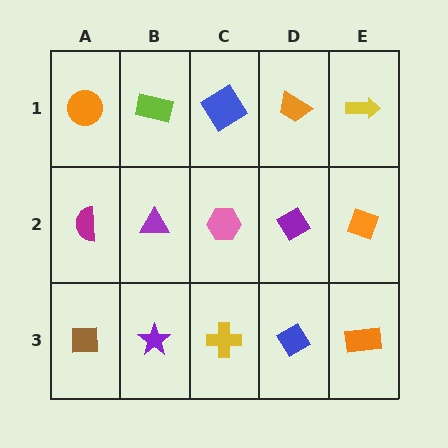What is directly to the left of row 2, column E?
A purple diamond.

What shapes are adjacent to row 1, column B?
A purple triangle (row 2, column B), an orange circle (row 1, column A), a blue diamond (row 1, column C).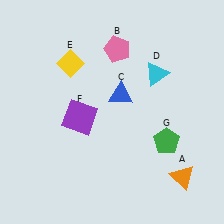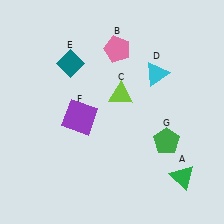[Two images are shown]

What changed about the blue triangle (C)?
In Image 1, C is blue. In Image 2, it changed to lime.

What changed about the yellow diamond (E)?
In Image 1, E is yellow. In Image 2, it changed to teal.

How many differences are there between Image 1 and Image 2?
There are 3 differences between the two images.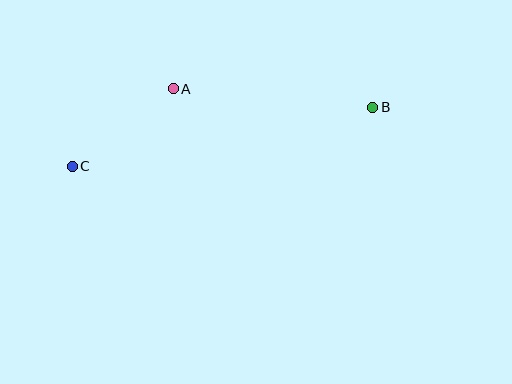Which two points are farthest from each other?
Points B and C are farthest from each other.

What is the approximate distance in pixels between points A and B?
The distance between A and B is approximately 200 pixels.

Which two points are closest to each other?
Points A and C are closest to each other.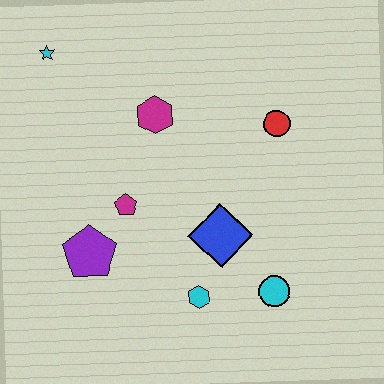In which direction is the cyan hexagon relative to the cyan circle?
The cyan hexagon is to the left of the cyan circle.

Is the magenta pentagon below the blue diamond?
No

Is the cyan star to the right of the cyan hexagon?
No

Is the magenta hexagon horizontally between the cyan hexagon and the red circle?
No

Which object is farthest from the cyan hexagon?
The cyan star is farthest from the cyan hexagon.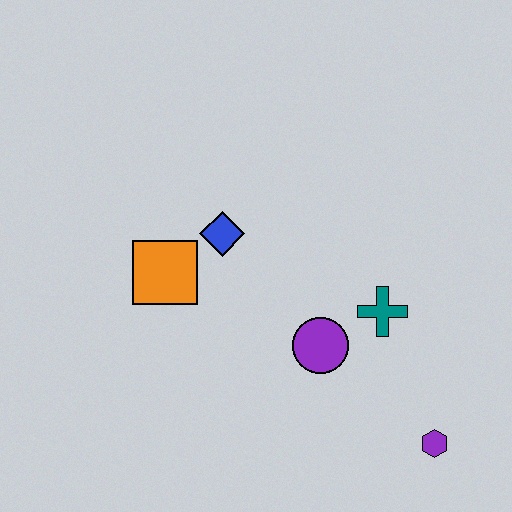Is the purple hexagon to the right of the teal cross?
Yes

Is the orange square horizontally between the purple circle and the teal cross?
No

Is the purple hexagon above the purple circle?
No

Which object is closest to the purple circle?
The teal cross is closest to the purple circle.